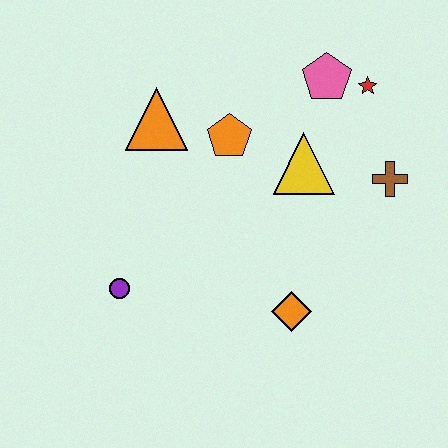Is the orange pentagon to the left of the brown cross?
Yes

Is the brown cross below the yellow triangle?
Yes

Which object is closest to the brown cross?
The yellow triangle is closest to the brown cross.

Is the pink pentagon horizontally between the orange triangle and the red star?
Yes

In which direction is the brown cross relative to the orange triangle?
The brown cross is to the right of the orange triangle.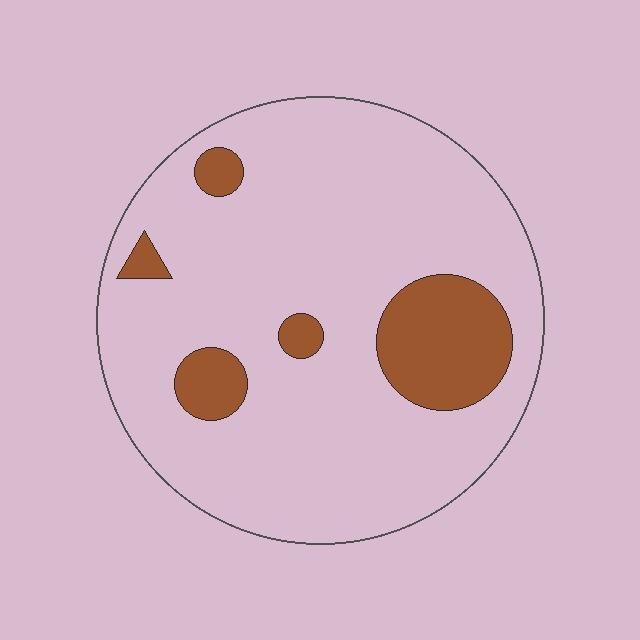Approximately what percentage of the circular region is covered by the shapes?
Approximately 15%.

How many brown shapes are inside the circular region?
5.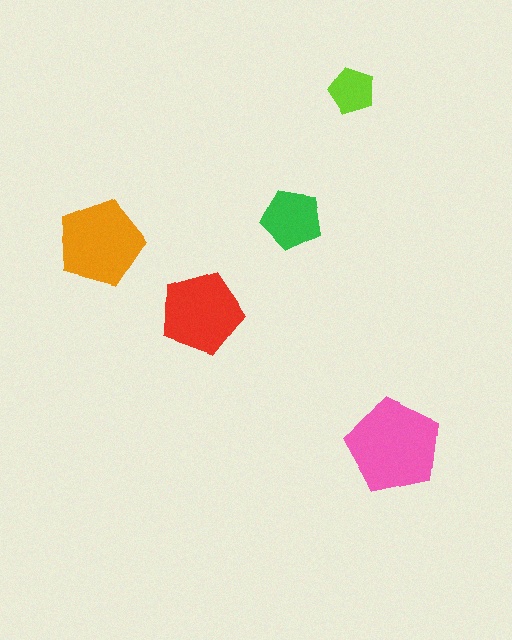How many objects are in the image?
There are 5 objects in the image.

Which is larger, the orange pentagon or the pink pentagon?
The pink one.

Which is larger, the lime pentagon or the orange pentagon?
The orange one.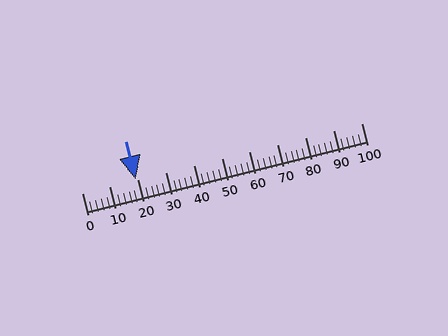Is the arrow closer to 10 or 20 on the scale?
The arrow is closer to 20.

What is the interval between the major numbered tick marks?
The major tick marks are spaced 10 units apart.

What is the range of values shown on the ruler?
The ruler shows values from 0 to 100.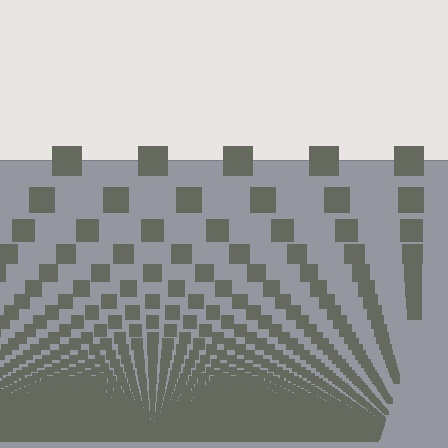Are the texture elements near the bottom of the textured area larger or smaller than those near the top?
Smaller. The gradient is inverted — elements near the bottom are smaller and denser.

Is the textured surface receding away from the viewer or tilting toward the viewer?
The surface appears to tilt toward the viewer. Texture elements get larger and sparser toward the top.